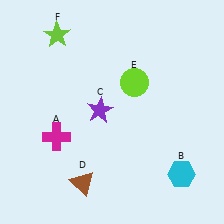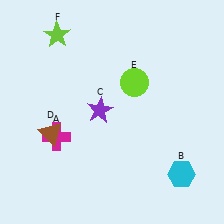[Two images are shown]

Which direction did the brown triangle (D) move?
The brown triangle (D) moved up.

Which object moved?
The brown triangle (D) moved up.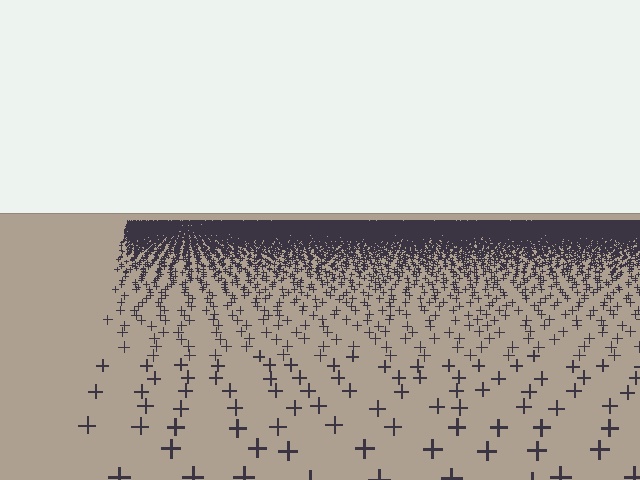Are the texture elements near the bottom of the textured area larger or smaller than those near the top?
Larger. Near the bottom, elements are closer to the viewer and appear at a bigger on-screen size.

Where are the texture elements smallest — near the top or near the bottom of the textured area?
Near the top.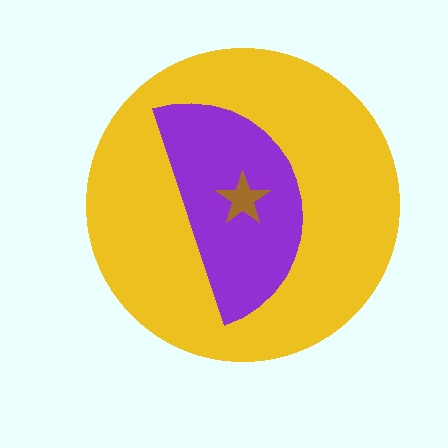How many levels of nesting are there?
3.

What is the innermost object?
The brown star.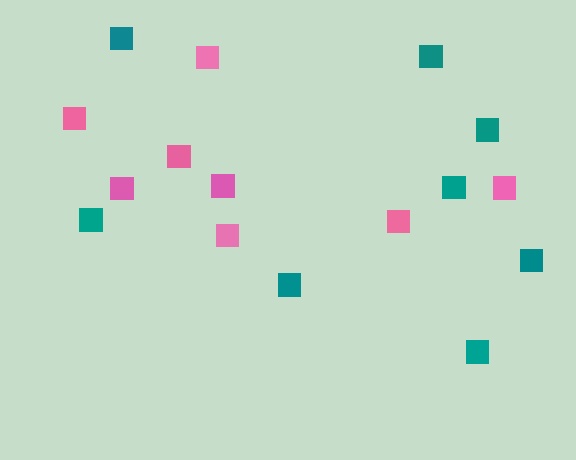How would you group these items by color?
There are 2 groups: one group of pink squares (8) and one group of teal squares (8).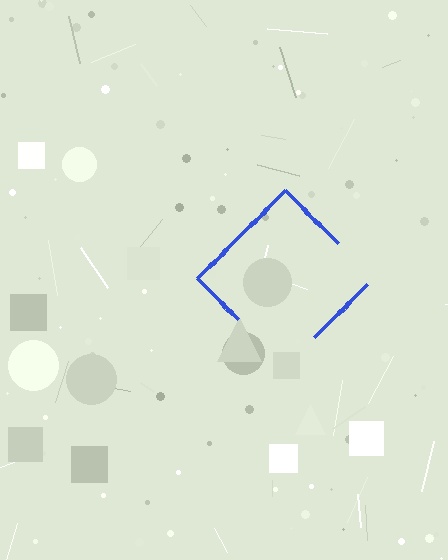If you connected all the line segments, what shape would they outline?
They would outline a diamond.